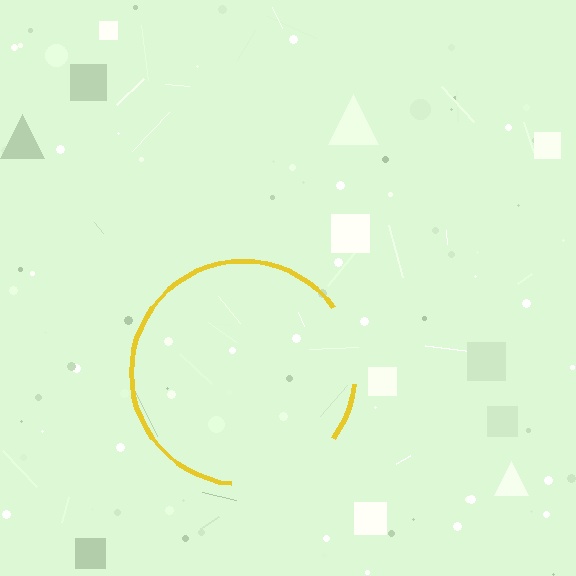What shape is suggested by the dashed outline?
The dashed outline suggests a circle.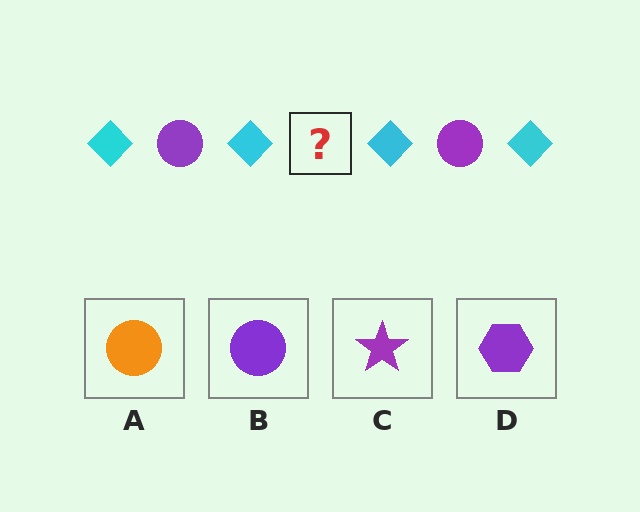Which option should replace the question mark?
Option B.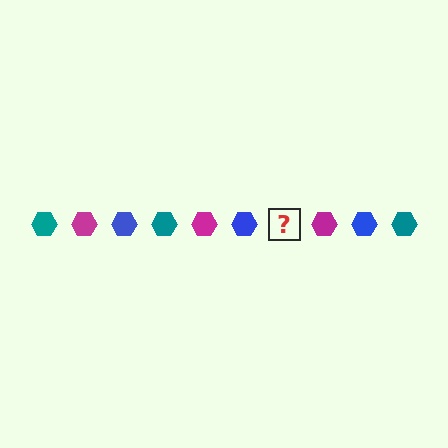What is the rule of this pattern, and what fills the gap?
The rule is that the pattern cycles through teal, magenta, blue hexagons. The gap should be filled with a teal hexagon.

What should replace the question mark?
The question mark should be replaced with a teal hexagon.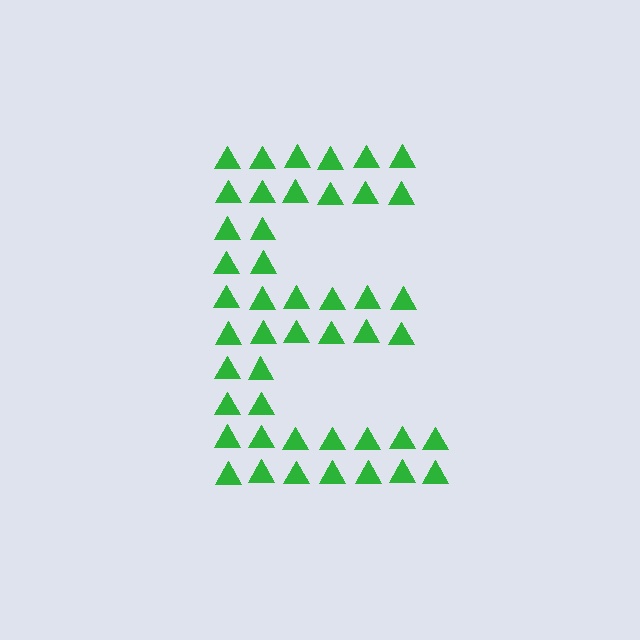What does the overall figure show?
The overall figure shows the letter E.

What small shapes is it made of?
It is made of small triangles.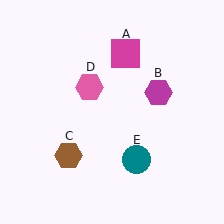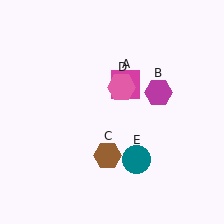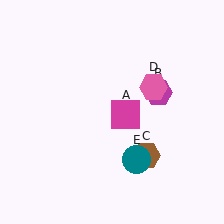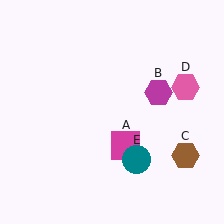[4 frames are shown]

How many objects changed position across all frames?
3 objects changed position: magenta square (object A), brown hexagon (object C), pink hexagon (object D).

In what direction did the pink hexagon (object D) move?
The pink hexagon (object D) moved right.